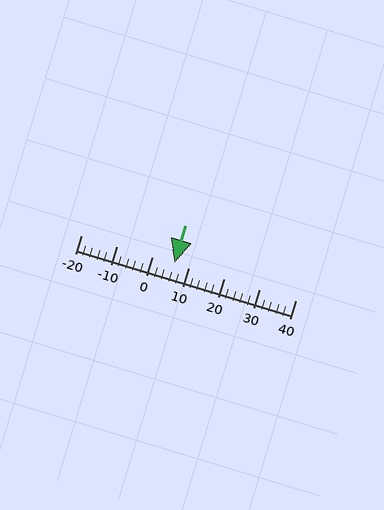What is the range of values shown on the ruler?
The ruler shows values from -20 to 40.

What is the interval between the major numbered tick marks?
The major tick marks are spaced 10 units apart.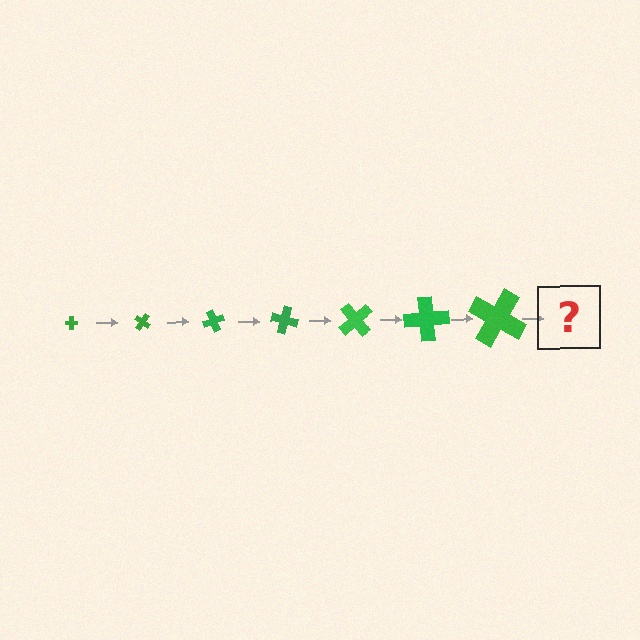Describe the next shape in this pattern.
It should be a cross, larger than the previous one and rotated 245 degrees from the start.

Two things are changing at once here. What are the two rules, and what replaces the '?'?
The two rules are that the cross grows larger each step and it rotates 35 degrees each step. The '?' should be a cross, larger than the previous one and rotated 245 degrees from the start.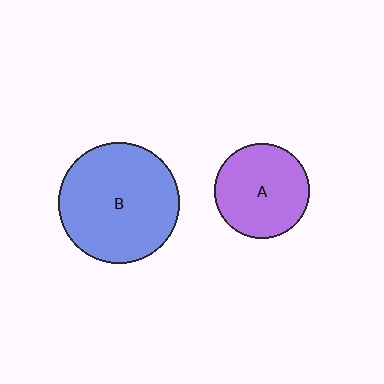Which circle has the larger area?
Circle B (blue).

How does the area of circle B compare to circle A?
Approximately 1.6 times.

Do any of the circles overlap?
No, none of the circles overlap.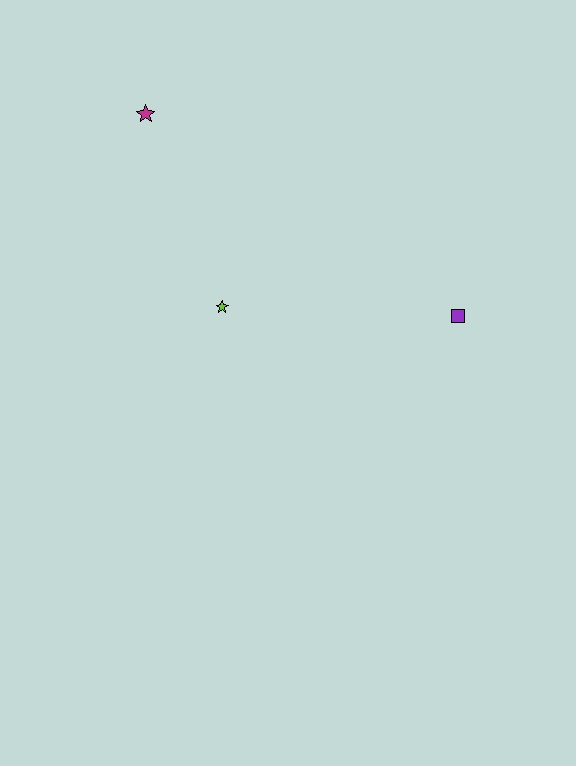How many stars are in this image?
There are 2 stars.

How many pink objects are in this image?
There are no pink objects.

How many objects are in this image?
There are 3 objects.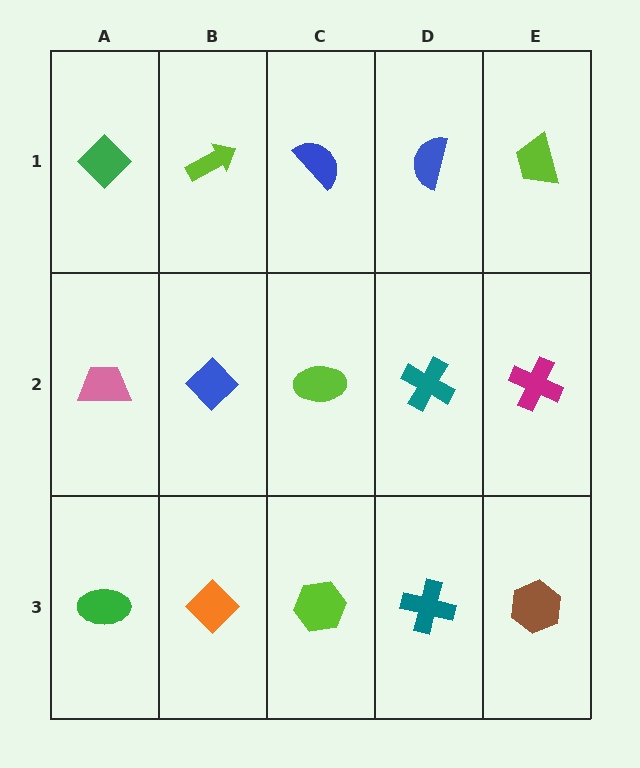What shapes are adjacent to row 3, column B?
A blue diamond (row 2, column B), a green ellipse (row 3, column A), a lime hexagon (row 3, column C).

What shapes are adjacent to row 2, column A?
A green diamond (row 1, column A), a green ellipse (row 3, column A), a blue diamond (row 2, column B).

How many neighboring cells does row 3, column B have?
3.